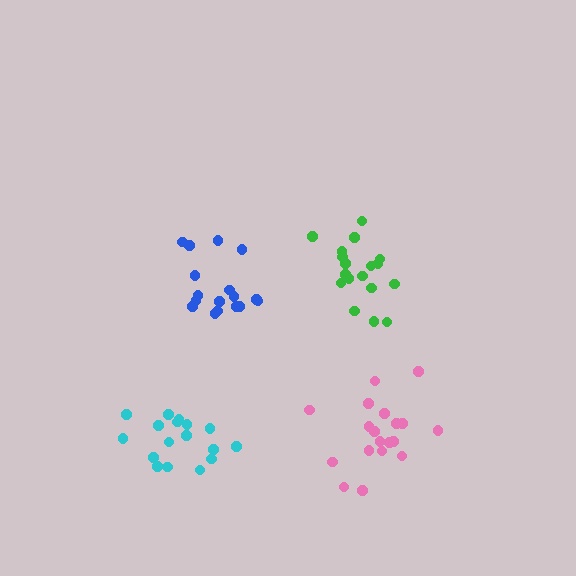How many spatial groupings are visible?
There are 4 spatial groupings.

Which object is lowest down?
The cyan cluster is bottommost.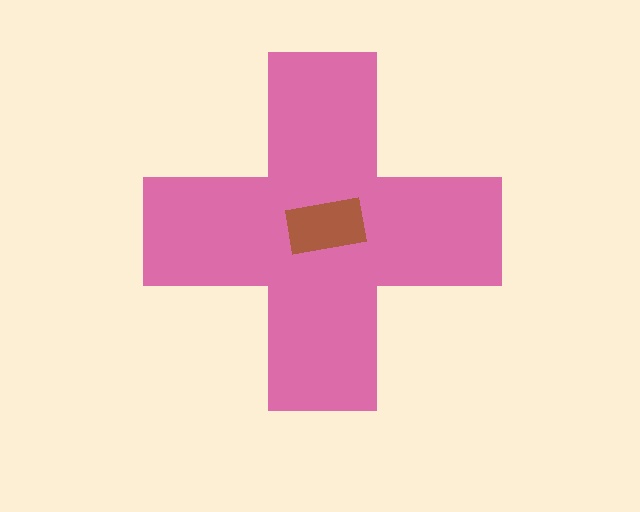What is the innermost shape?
The brown rectangle.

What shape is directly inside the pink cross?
The brown rectangle.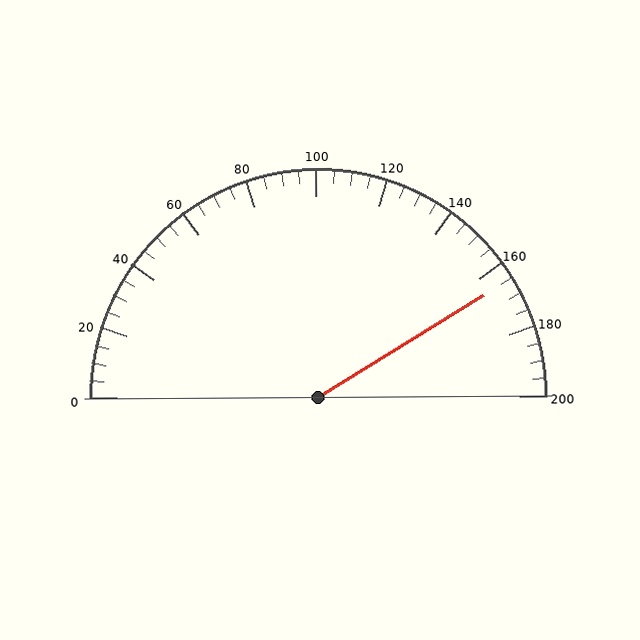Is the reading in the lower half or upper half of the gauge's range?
The reading is in the upper half of the range (0 to 200).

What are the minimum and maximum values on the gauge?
The gauge ranges from 0 to 200.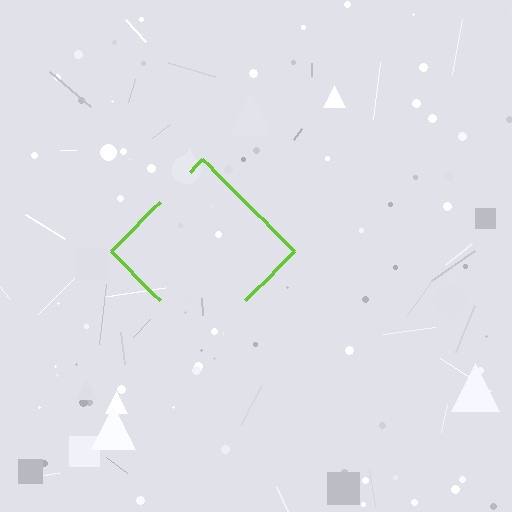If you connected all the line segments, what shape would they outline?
They would outline a diamond.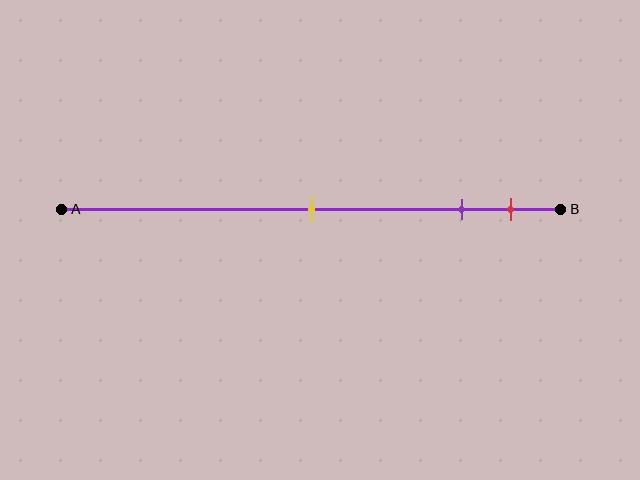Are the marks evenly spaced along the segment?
No, the marks are not evenly spaced.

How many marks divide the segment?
There are 3 marks dividing the segment.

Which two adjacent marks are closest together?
The purple and red marks are the closest adjacent pair.